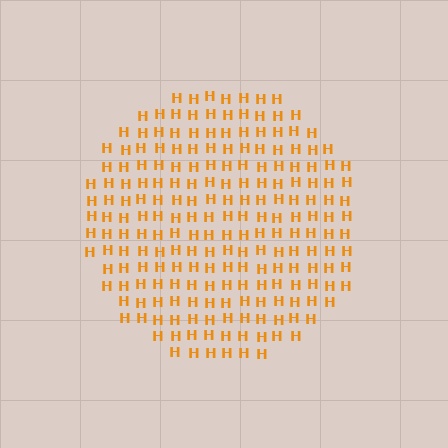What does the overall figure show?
The overall figure shows a circle.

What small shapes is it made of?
It is made of small letter H's.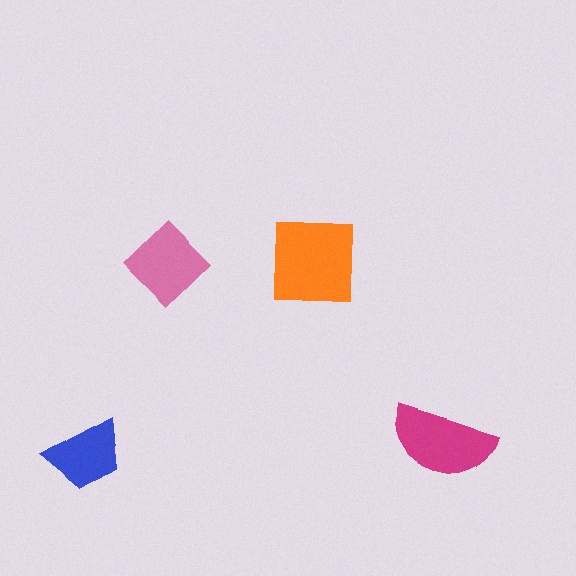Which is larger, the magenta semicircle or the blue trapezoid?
The magenta semicircle.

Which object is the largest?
The orange square.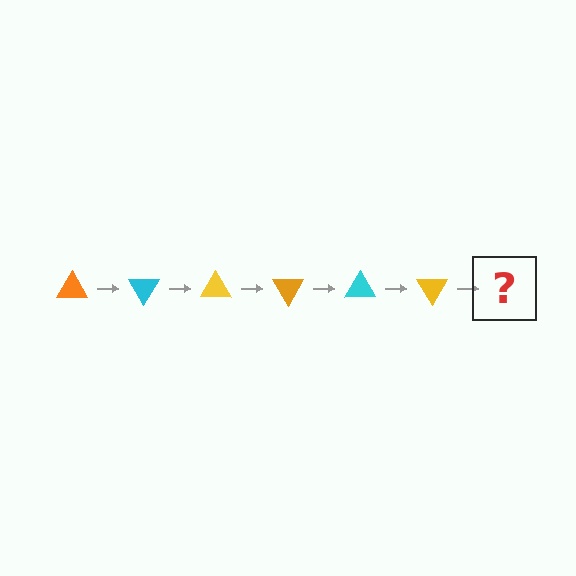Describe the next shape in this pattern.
It should be an orange triangle, rotated 360 degrees from the start.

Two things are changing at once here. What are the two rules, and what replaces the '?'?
The two rules are that it rotates 60 degrees each step and the color cycles through orange, cyan, and yellow. The '?' should be an orange triangle, rotated 360 degrees from the start.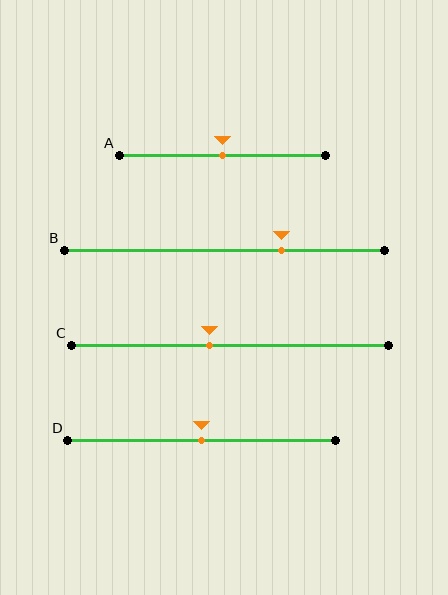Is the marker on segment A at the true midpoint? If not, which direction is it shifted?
Yes, the marker on segment A is at the true midpoint.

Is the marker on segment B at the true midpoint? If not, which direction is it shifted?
No, the marker on segment B is shifted to the right by about 18% of the segment length.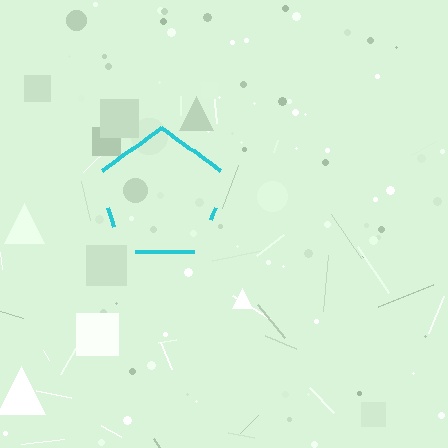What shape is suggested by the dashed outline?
The dashed outline suggests a pentagon.